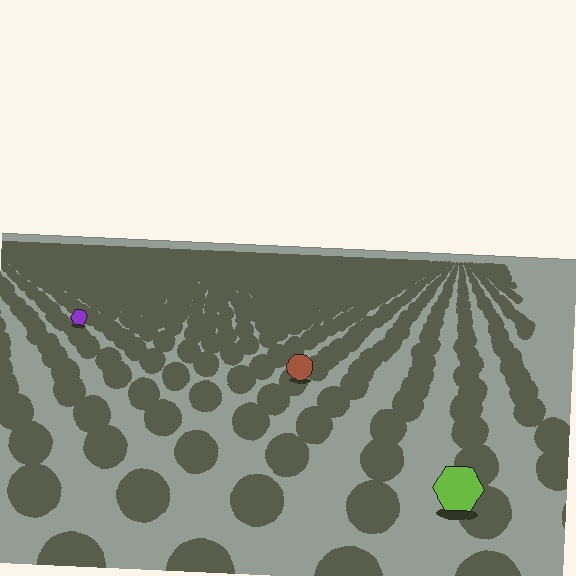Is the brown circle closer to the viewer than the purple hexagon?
Yes. The brown circle is closer — you can tell from the texture gradient: the ground texture is coarser near it.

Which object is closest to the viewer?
The lime hexagon is closest. The texture marks near it are larger and more spread out.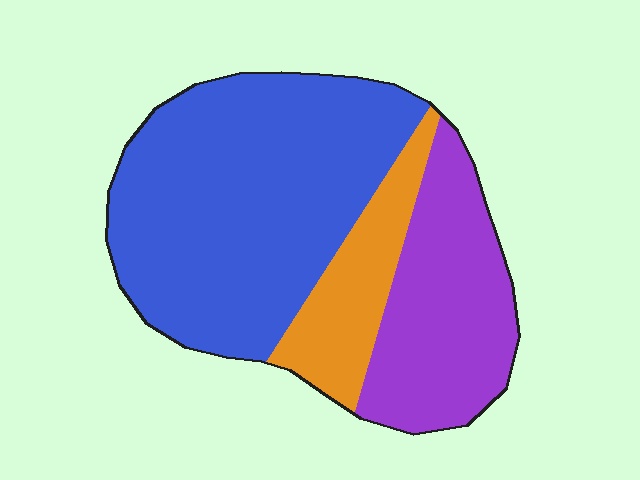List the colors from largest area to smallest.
From largest to smallest: blue, purple, orange.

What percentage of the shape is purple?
Purple takes up between a quarter and a half of the shape.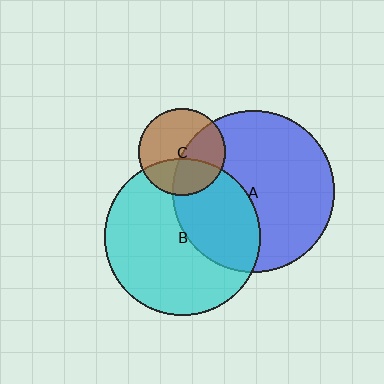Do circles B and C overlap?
Yes.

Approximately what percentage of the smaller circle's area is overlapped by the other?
Approximately 35%.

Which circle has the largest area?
Circle A (blue).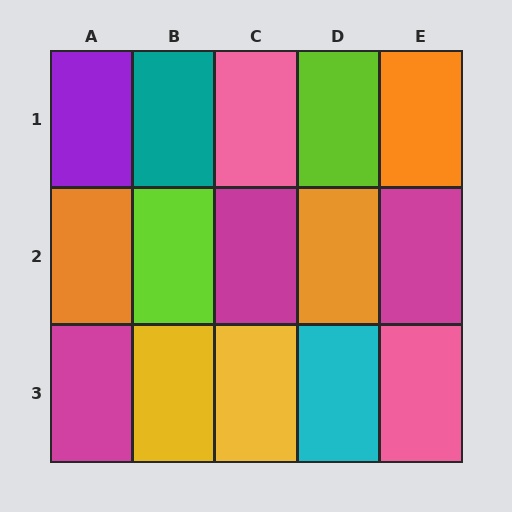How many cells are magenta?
3 cells are magenta.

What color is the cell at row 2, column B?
Lime.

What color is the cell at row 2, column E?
Magenta.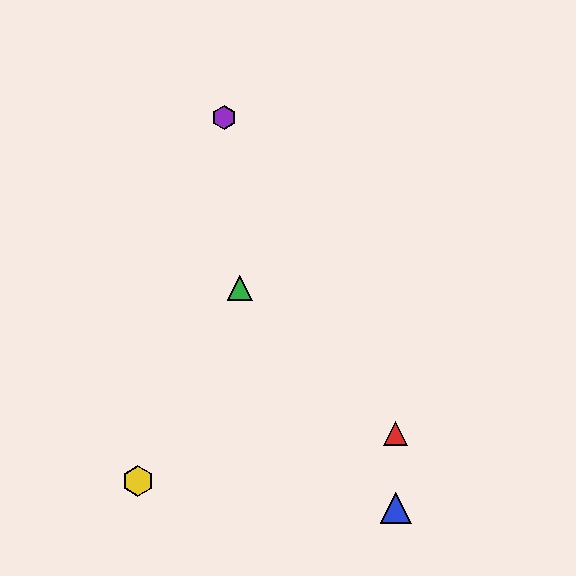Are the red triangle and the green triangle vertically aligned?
No, the red triangle is at x≈396 and the green triangle is at x≈240.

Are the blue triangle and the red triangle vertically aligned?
Yes, both are at x≈396.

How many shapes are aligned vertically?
2 shapes (the red triangle, the blue triangle) are aligned vertically.